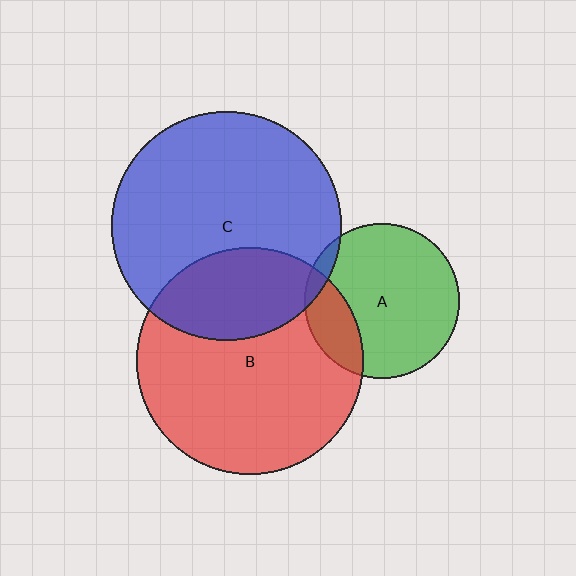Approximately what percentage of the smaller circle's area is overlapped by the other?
Approximately 20%.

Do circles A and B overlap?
Yes.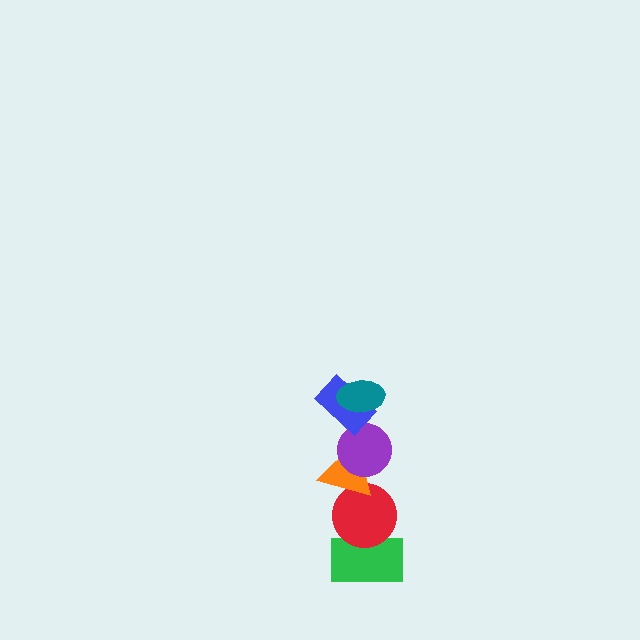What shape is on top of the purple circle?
The blue rectangle is on top of the purple circle.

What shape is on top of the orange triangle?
The purple circle is on top of the orange triangle.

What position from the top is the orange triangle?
The orange triangle is 4th from the top.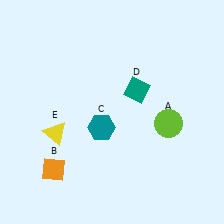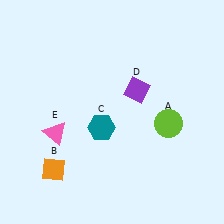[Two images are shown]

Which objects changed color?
D changed from teal to purple. E changed from yellow to pink.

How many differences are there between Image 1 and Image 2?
There are 2 differences between the two images.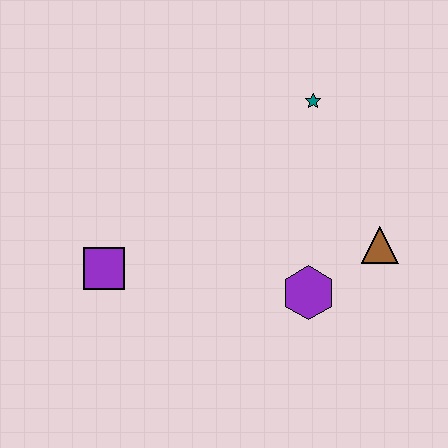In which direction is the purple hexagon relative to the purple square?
The purple hexagon is to the right of the purple square.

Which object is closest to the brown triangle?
The purple hexagon is closest to the brown triangle.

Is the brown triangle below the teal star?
Yes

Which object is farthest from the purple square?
The brown triangle is farthest from the purple square.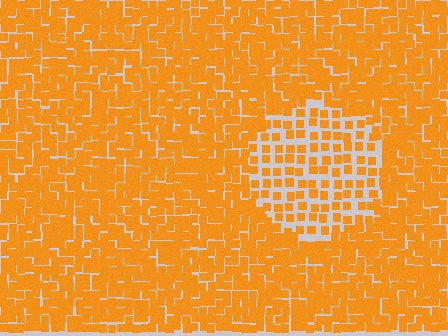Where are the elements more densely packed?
The elements are more densely packed outside the circle boundary.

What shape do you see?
I see a circle.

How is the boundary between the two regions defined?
The boundary is defined by a change in element density (approximately 2.0x ratio). All elements are the same color, size, and shape.